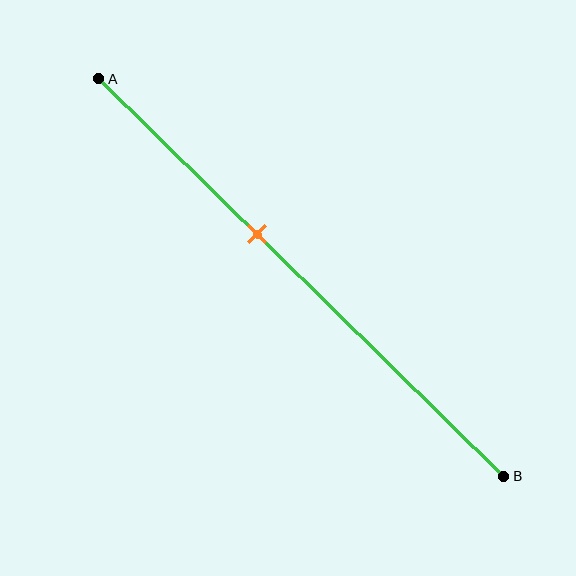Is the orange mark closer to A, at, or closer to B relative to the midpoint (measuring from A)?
The orange mark is closer to point A than the midpoint of segment AB.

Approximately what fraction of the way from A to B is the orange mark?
The orange mark is approximately 40% of the way from A to B.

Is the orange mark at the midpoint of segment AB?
No, the mark is at about 40% from A, not at the 50% midpoint.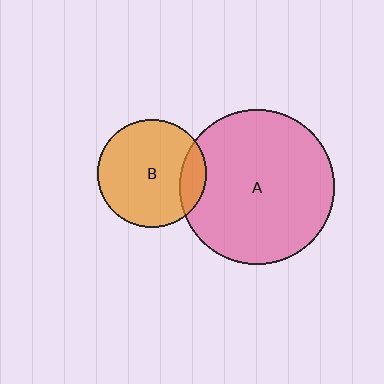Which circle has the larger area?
Circle A (pink).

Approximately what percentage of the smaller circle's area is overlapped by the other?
Approximately 15%.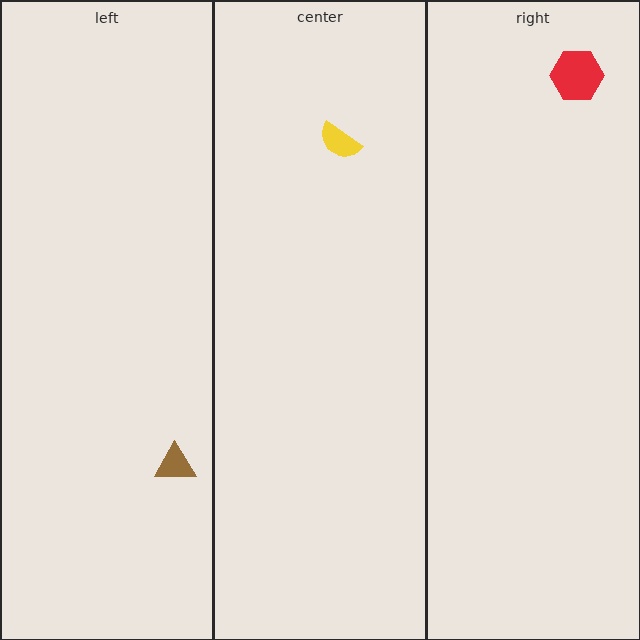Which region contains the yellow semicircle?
The center region.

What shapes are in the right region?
The red hexagon.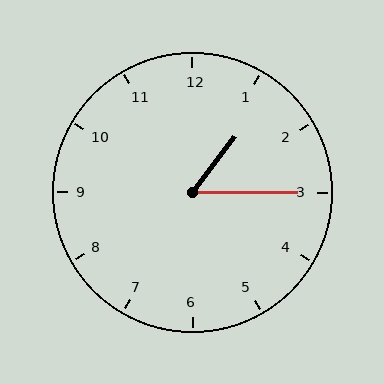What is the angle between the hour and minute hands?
Approximately 52 degrees.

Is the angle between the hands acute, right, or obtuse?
It is acute.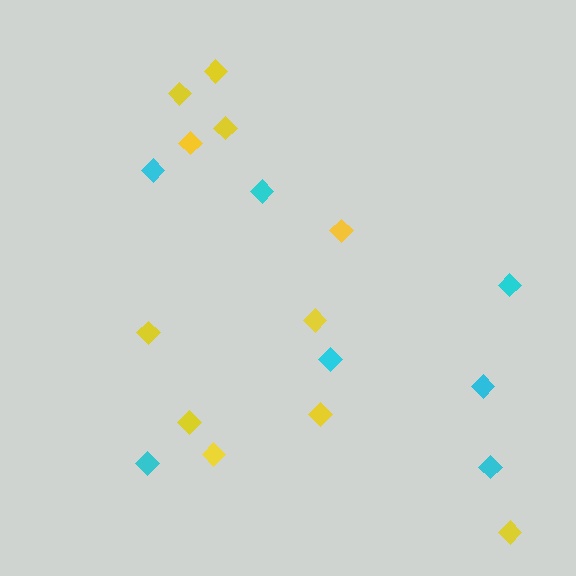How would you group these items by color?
There are 2 groups: one group of yellow diamonds (11) and one group of cyan diamonds (7).